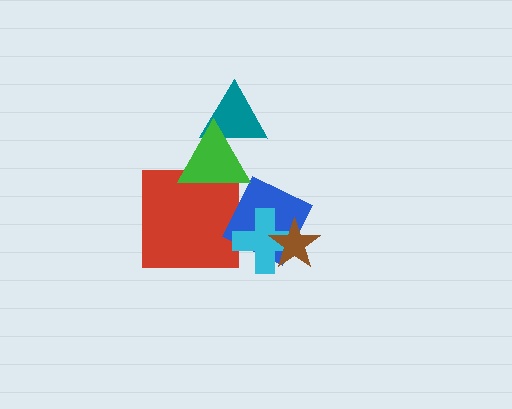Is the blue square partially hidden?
Yes, it is partially covered by another shape.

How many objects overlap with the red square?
1 object overlaps with the red square.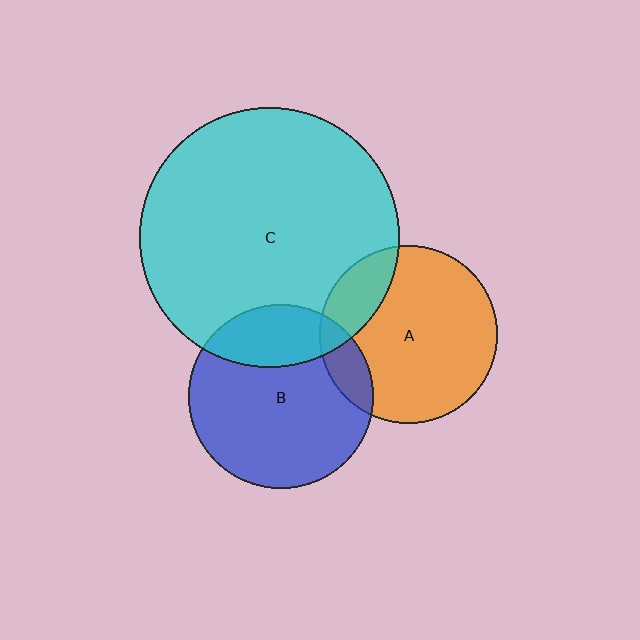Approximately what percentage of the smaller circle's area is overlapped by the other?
Approximately 10%.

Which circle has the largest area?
Circle C (cyan).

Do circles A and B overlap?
Yes.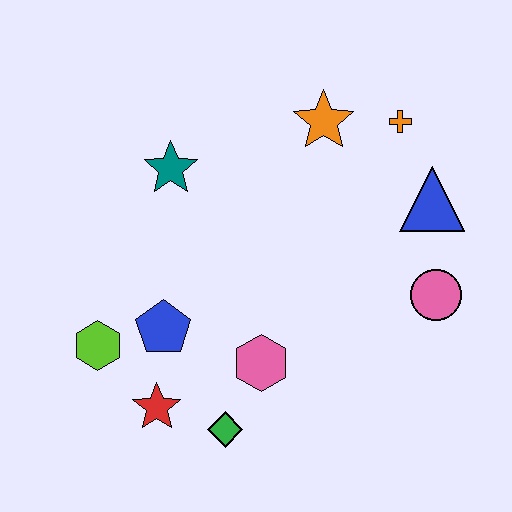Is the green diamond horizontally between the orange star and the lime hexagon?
Yes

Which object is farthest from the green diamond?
The orange cross is farthest from the green diamond.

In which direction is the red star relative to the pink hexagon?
The red star is to the left of the pink hexagon.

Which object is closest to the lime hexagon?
The blue pentagon is closest to the lime hexagon.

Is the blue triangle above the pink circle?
Yes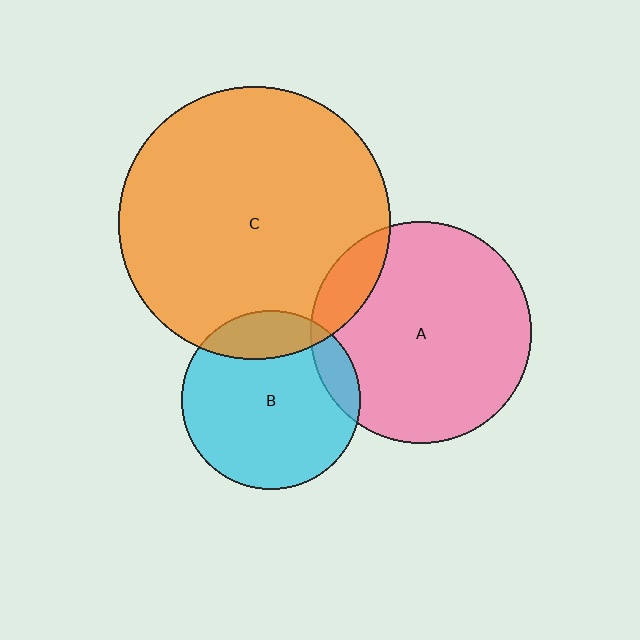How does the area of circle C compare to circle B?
Approximately 2.3 times.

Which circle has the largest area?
Circle C (orange).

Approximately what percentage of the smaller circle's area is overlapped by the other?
Approximately 10%.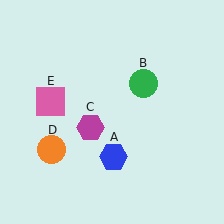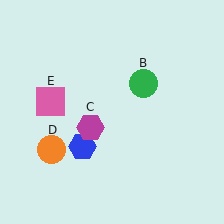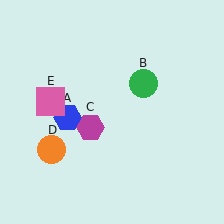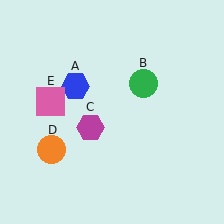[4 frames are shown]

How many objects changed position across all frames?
1 object changed position: blue hexagon (object A).